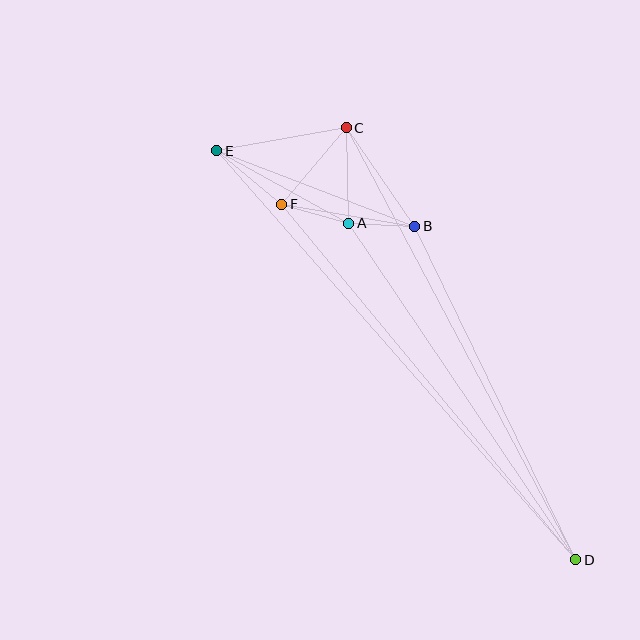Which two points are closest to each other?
Points A and B are closest to each other.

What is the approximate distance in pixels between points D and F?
The distance between D and F is approximately 461 pixels.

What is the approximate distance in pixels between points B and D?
The distance between B and D is approximately 370 pixels.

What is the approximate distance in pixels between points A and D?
The distance between A and D is approximately 406 pixels.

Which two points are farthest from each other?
Points D and E are farthest from each other.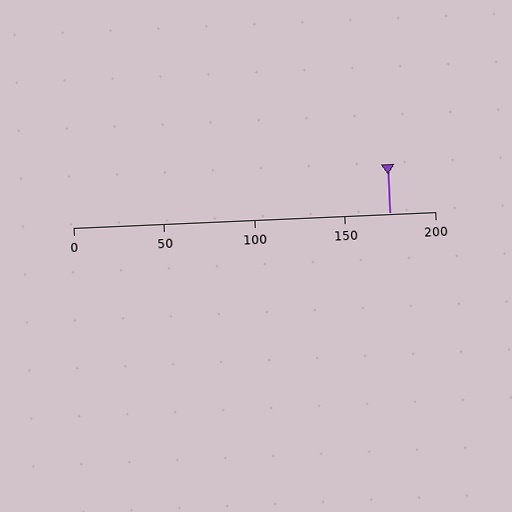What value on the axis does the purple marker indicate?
The marker indicates approximately 175.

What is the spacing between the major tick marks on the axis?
The major ticks are spaced 50 apart.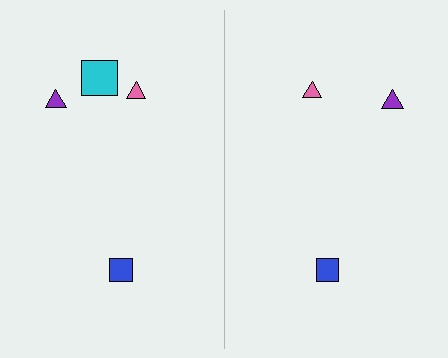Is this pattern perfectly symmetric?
No, the pattern is not perfectly symmetric. A cyan square is missing from the right side.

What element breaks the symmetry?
A cyan square is missing from the right side.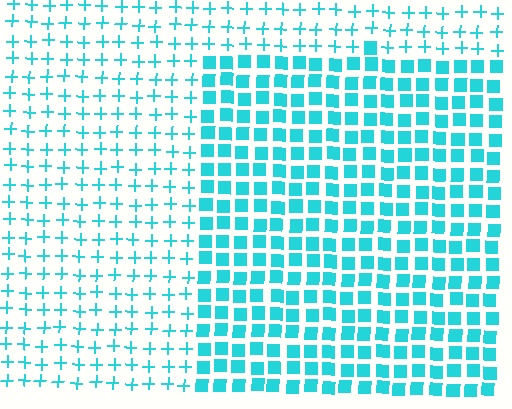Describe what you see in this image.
The image is filled with small cyan elements arranged in a uniform grid. A rectangle-shaped region contains squares, while the surrounding area contains plus signs. The boundary is defined purely by the change in element shape.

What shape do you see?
I see a rectangle.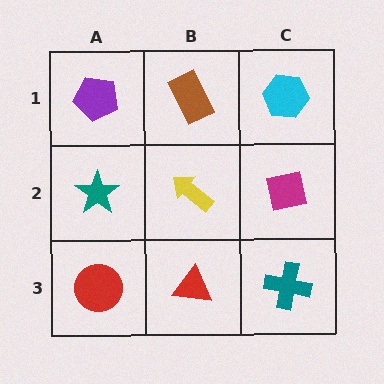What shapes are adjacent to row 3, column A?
A teal star (row 2, column A), a red triangle (row 3, column B).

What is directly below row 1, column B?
A yellow arrow.